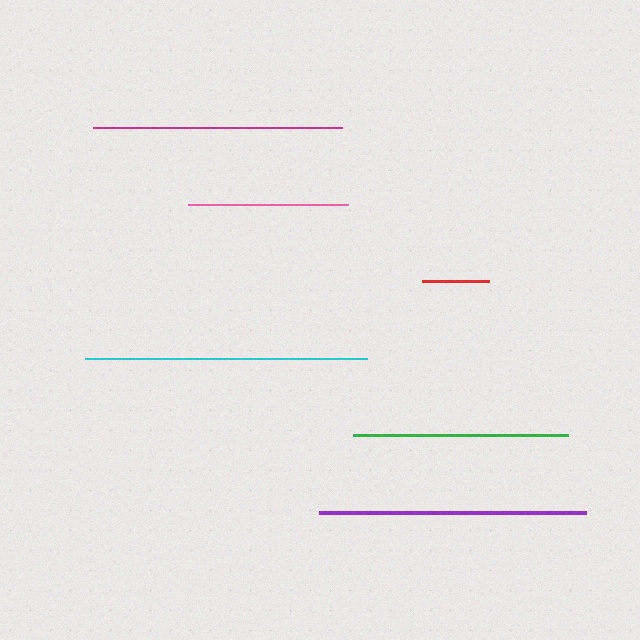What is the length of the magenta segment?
The magenta segment is approximately 249 pixels long.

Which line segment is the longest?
The cyan line is the longest at approximately 282 pixels.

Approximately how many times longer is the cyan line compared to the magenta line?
The cyan line is approximately 1.1 times the length of the magenta line.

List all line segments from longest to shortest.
From longest to shortest: cyan, purple, magenta, green, pink, red.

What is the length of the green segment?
The green segment is approximately 215 pixels long.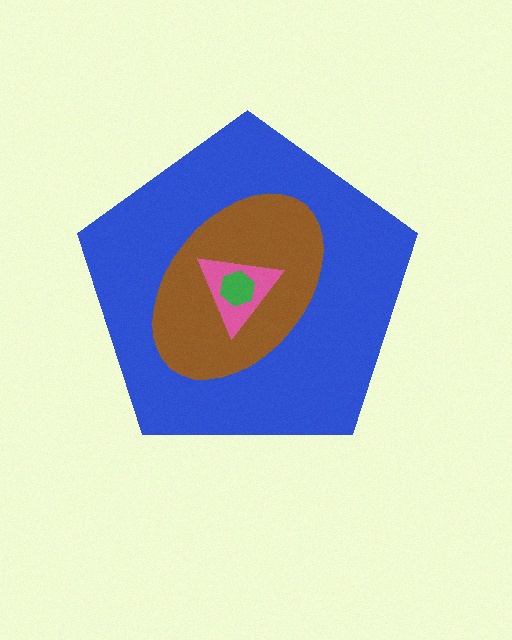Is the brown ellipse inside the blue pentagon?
Yes.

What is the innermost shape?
The green hexagon.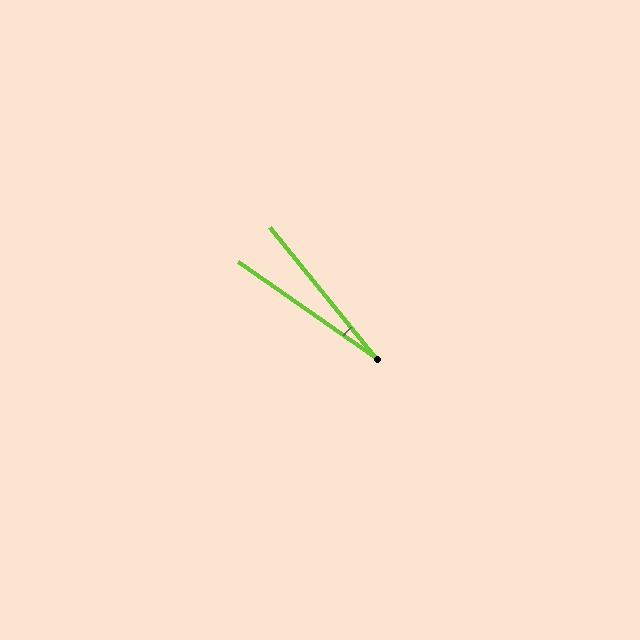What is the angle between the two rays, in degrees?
Approximately 16 degrees.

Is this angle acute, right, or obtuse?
It is acute.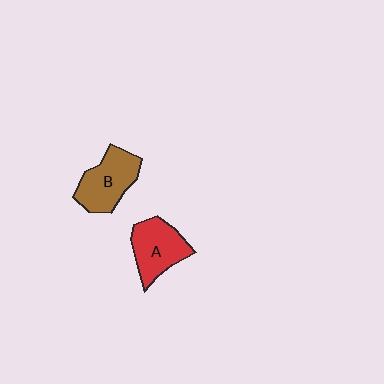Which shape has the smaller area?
Shape A (red).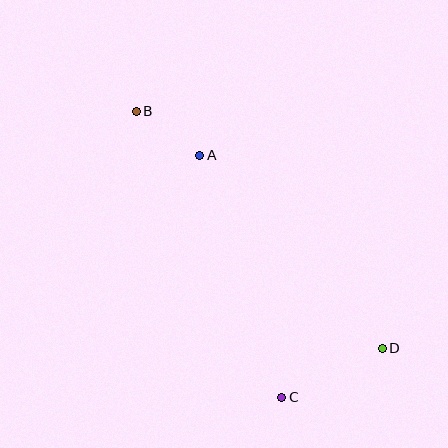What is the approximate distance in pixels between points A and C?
The distance between A and C is approximately 256 pixels.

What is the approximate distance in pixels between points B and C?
The distance between B and C is approximately 321 pixels.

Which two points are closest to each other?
Points A and B are closest to each other.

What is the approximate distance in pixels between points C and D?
The distance between C and D is approximately 112 pixels.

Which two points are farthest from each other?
Points B and D are farthest from each other.